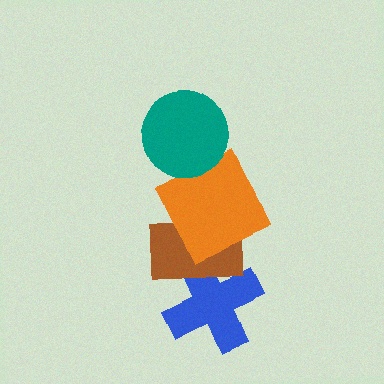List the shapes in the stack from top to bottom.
From top to bottom: the teal circle, the orange square, the brown rectangle, the blue cross.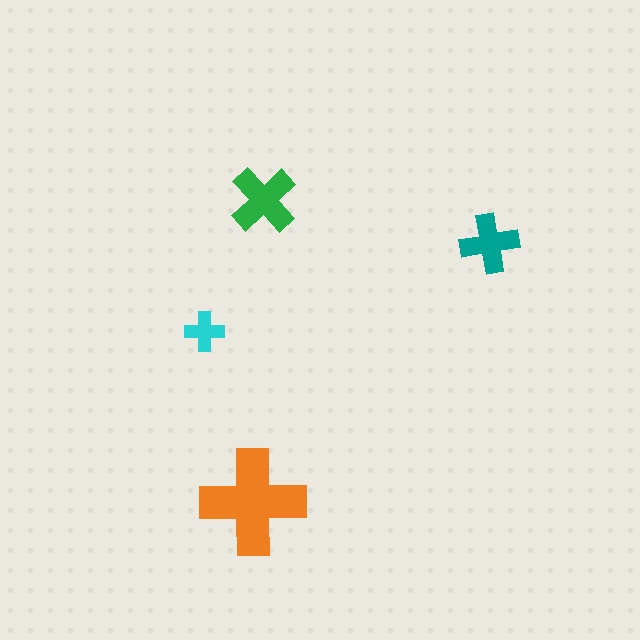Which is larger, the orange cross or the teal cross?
The orange one.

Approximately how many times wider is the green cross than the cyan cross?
About 1.5 times wider.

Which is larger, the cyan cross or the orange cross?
The orange one.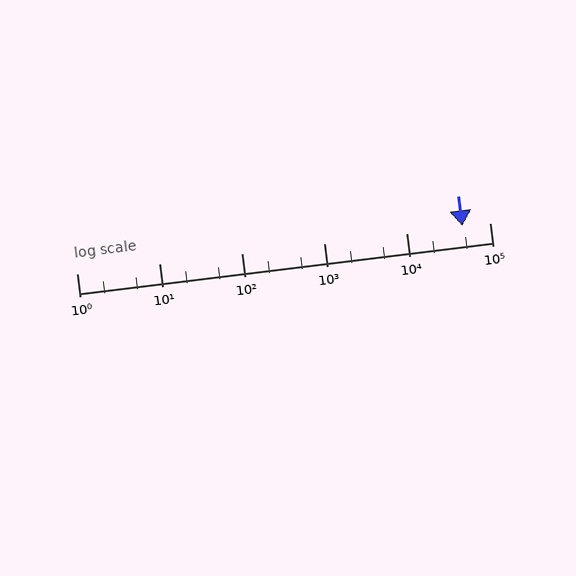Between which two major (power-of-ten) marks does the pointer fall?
The pointer is between 10000 and 100000.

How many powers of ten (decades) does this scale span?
The scale spans 5 decades, from 1 to 100000.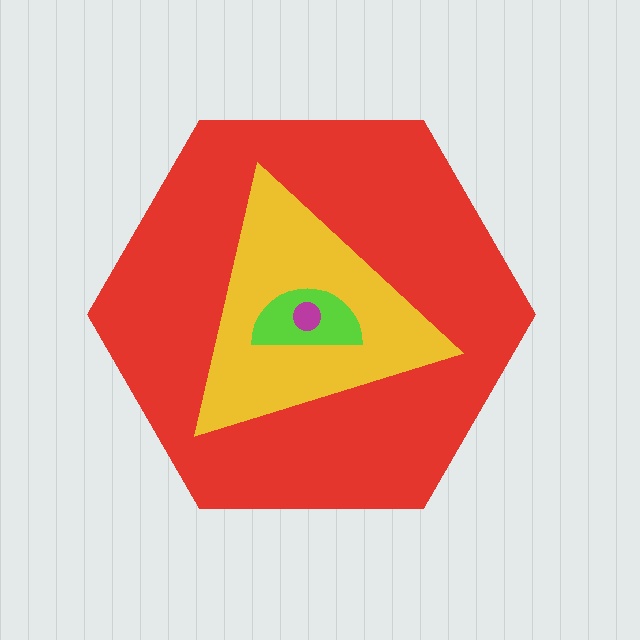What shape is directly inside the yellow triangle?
The lime semicircle.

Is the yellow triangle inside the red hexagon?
Yes.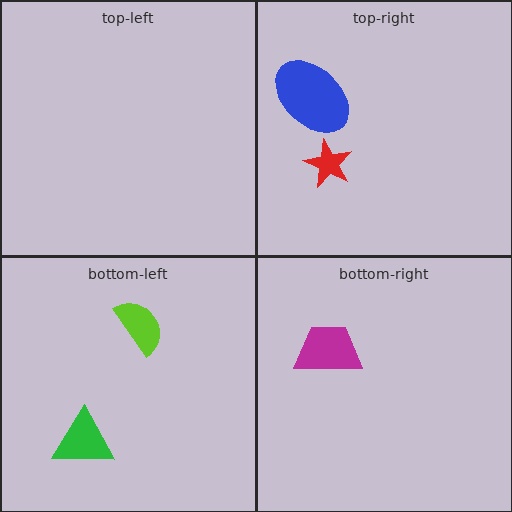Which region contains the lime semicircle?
The bottom-left region.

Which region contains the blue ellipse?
The top-right region.